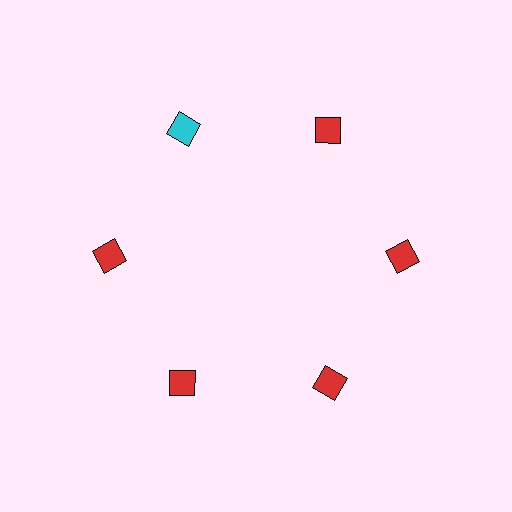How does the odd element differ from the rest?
It has a different color: cyan instead of red.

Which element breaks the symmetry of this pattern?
The cyan square at roughly the 11 o'clock position breaks the symmetry. All other shapes are red squares.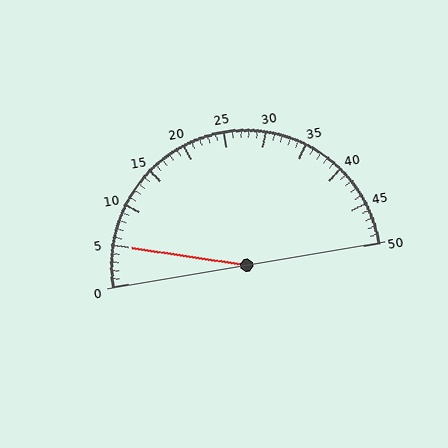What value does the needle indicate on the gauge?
The needle indicates approximately 5.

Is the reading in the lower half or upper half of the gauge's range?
The reading is in the lower half of the range (0 to 50).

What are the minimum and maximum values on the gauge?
The gauge ranges from 0 to 50.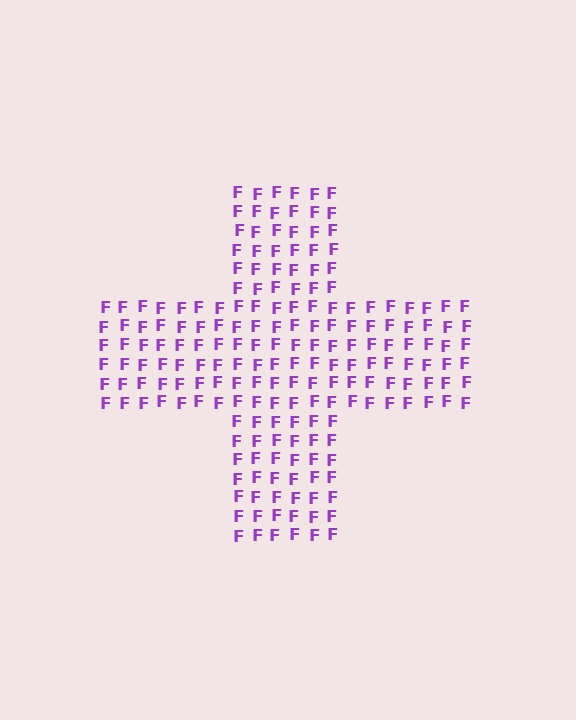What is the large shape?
The large shape is a cross.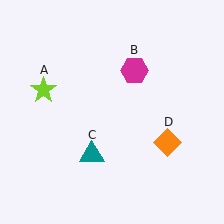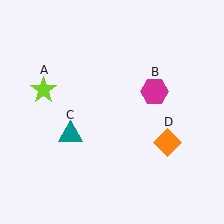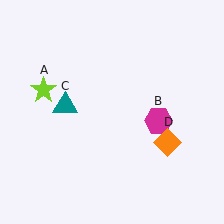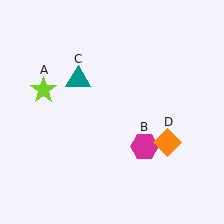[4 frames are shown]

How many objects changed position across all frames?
2 objects changed position: magenta hexagon (object B), teal triangle (object C).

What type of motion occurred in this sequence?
The magenta hexagon (object B), teal triangle (object C) rotated clockwise around the center of the scene.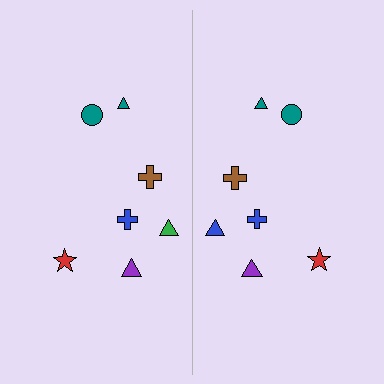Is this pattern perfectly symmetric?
No, the pattern is not perfectly symmetric. The blue triangle on the right side breaks the symmetry — its mirror counterpart is green.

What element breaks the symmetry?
The blue triangle on the right side breaks the symmetry — its mirror counterpart is green.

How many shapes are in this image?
There are 14 shapes in this image.